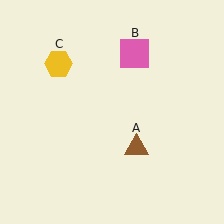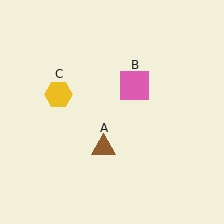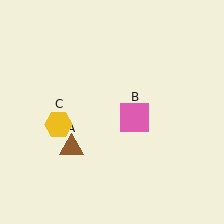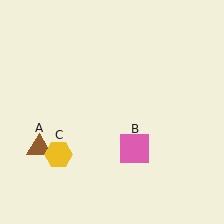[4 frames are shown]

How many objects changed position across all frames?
3 objects changed position: brown triangle (object A), pink square (object B), yellow hexagon (object C).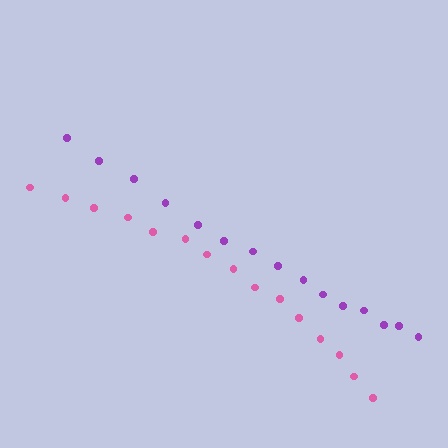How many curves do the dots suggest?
There are 2 distinct paths.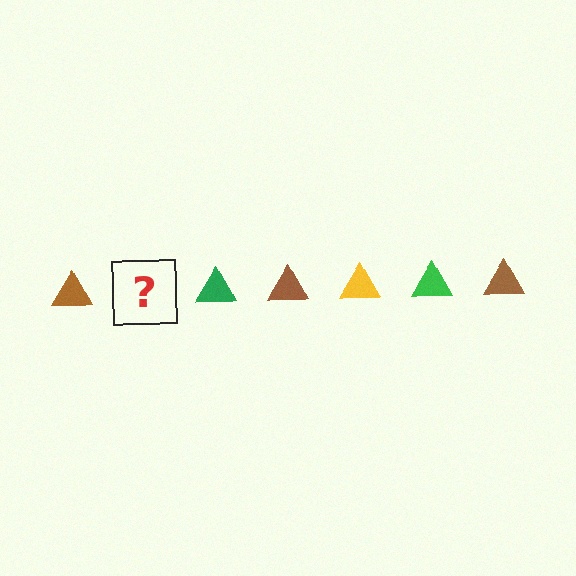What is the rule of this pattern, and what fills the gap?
The rule is that the pattern cycles through brown, yellow, green triangles. The gap should be filled with a yellow triangle.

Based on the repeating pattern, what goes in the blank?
The blank should be a yellow triangle.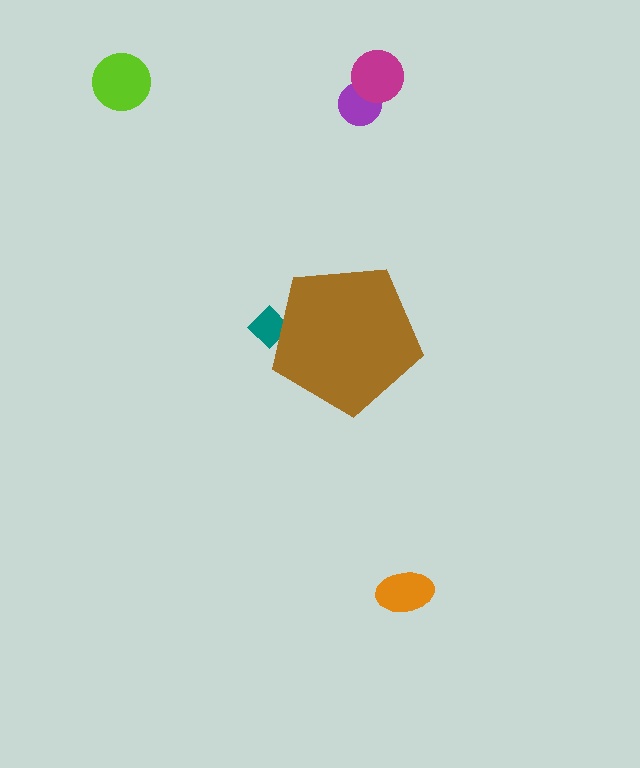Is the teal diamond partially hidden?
Yes, the teal diamond is partially hidden behind the brown pentagon.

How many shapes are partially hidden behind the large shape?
1 shape is partially hidden.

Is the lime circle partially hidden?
No, the lime circle is fully visible.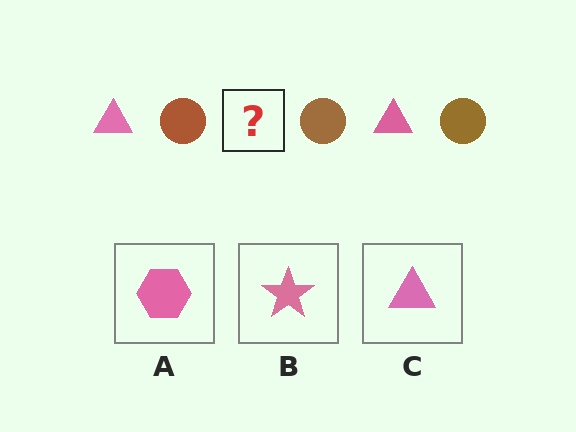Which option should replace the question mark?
Option C.